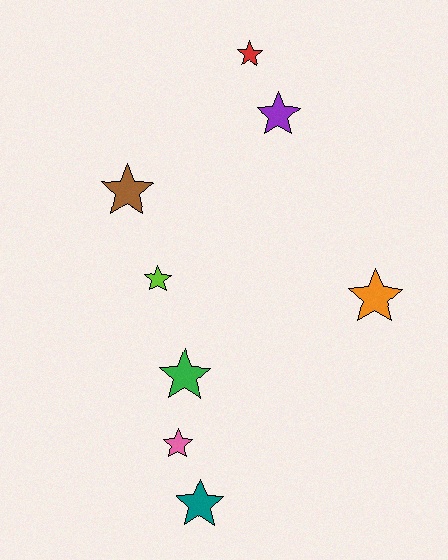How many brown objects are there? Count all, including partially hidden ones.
There is 1 brown object.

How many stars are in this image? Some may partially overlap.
There are 8 stars.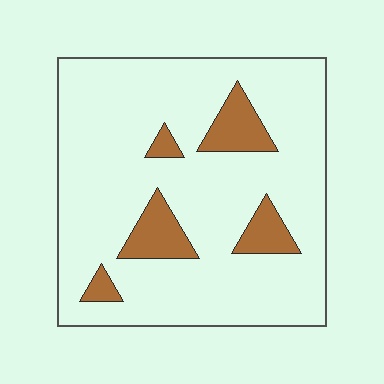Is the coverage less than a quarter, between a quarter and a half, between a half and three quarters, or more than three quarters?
Less than a quarter.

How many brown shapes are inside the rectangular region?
5.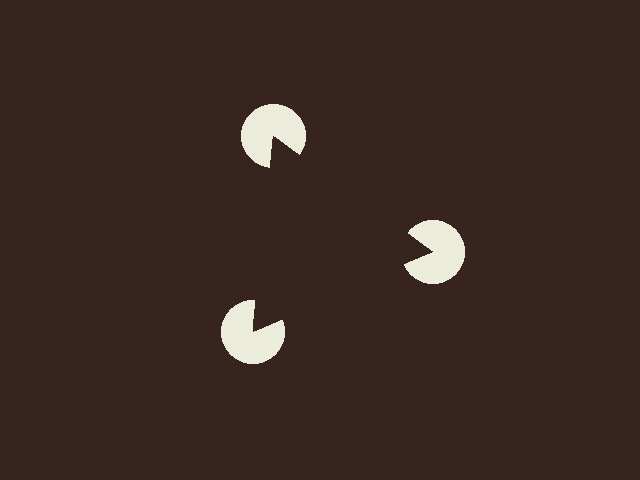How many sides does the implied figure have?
3 sides.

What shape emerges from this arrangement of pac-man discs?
An illusory triangle — its edges are inferred from the aligned wedge cuts in the pac-man discs, not physically drawn.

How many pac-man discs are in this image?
There are 3 — one at each vertex of the illusory triangle.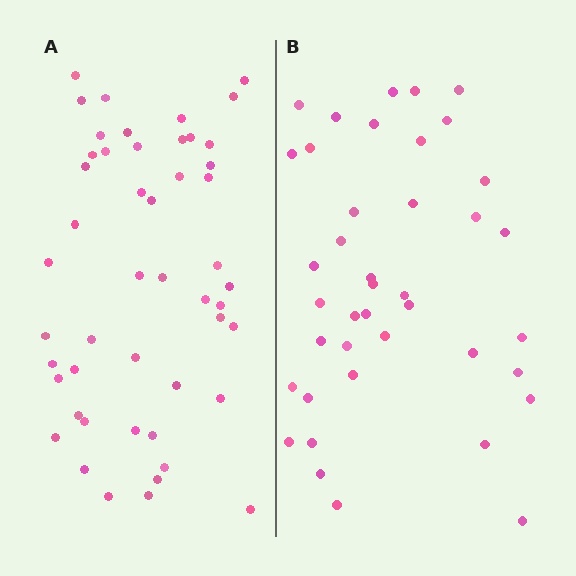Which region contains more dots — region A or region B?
Region A (the left region) has more dots.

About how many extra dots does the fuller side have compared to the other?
Region A has roughly 8 or so more dots than region B.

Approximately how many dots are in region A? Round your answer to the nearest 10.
About 50 dots. (The exact count is 49, which rounds to 50.)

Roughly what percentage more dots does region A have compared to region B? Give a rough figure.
About 20% more.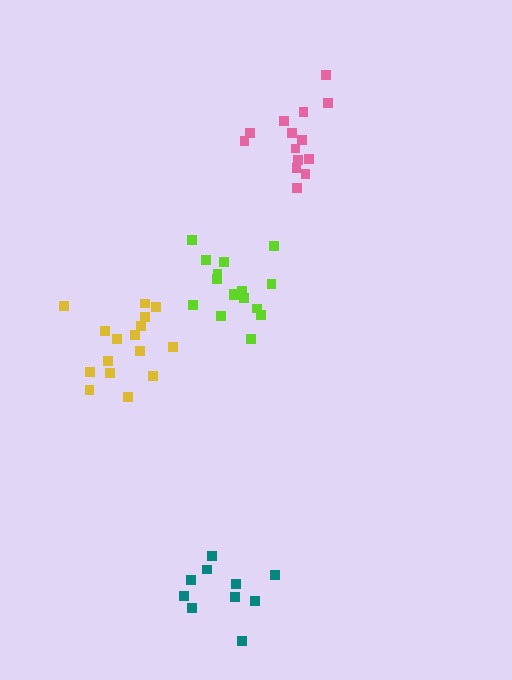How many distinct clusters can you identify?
There are 4 distinct clusters.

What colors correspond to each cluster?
The clusters are colored: lime, yellow, teal, pink.